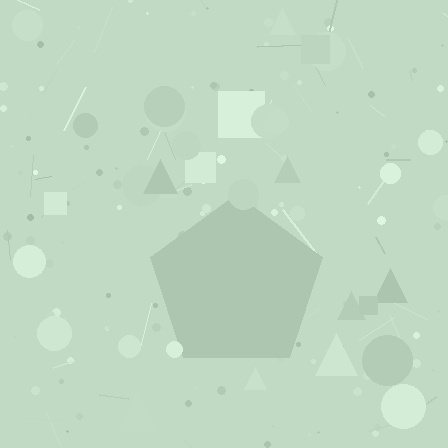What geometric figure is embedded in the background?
A pentagon is embedded in the background.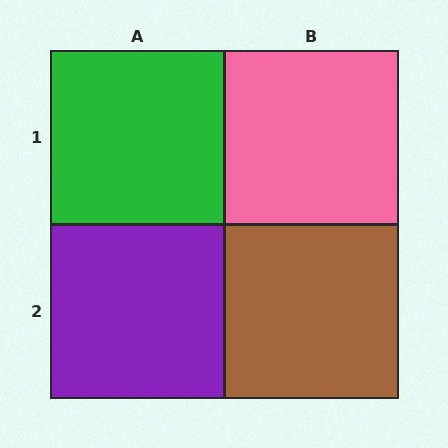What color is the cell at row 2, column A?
Purple.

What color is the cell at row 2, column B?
Brown.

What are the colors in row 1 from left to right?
Green, pink.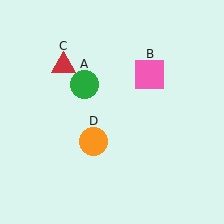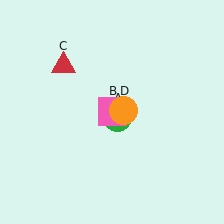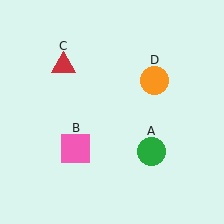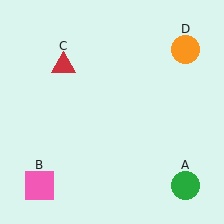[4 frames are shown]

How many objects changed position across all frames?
3 objects changed position: green circle (object A), pink square (object B), orange circle (object D).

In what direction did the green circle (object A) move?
The green circle (object A) moved down and to the right.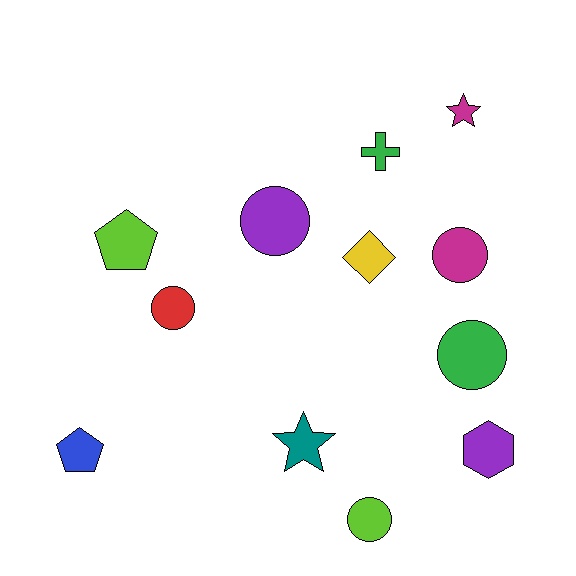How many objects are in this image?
There are 12 objects.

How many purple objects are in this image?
There are 2 purple objects.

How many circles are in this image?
There are 5 circles.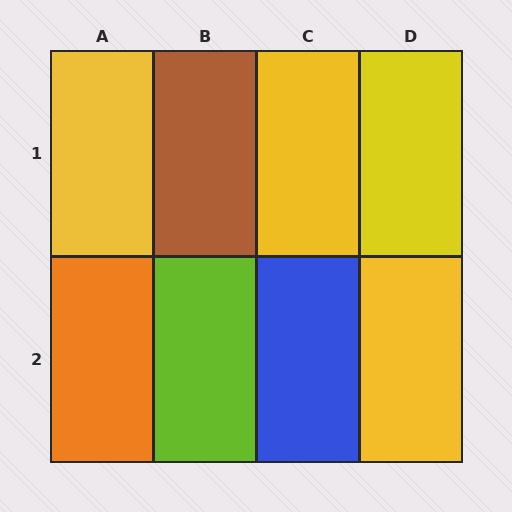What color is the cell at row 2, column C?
Blue.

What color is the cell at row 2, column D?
Yellow.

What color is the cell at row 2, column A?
Orange.